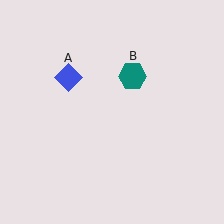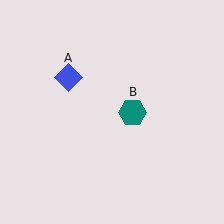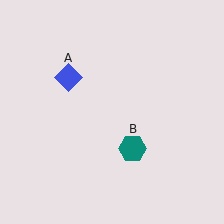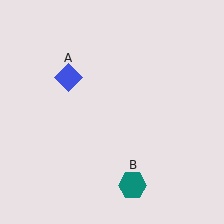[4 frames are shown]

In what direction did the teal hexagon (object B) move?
The teal hexagon (object B) moved down.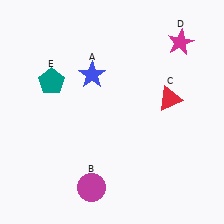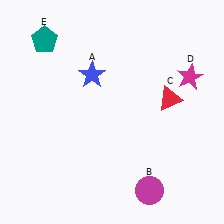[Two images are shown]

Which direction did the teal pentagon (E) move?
The teal pentagon (E) moved up.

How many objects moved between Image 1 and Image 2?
3 objects moved between the two images.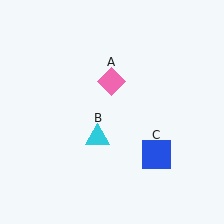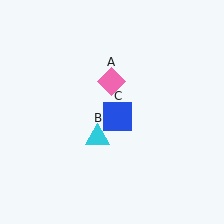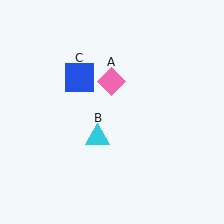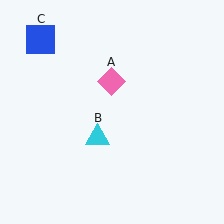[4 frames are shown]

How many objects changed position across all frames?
1 object changed position: blue square (object C).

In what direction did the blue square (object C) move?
The blue square (object C) moved up and to the left.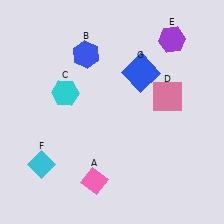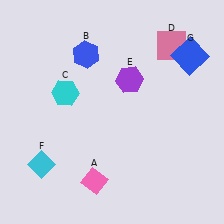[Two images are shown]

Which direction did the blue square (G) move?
The blue square (G) moved right.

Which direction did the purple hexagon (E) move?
The purple hexagon (E) moved left.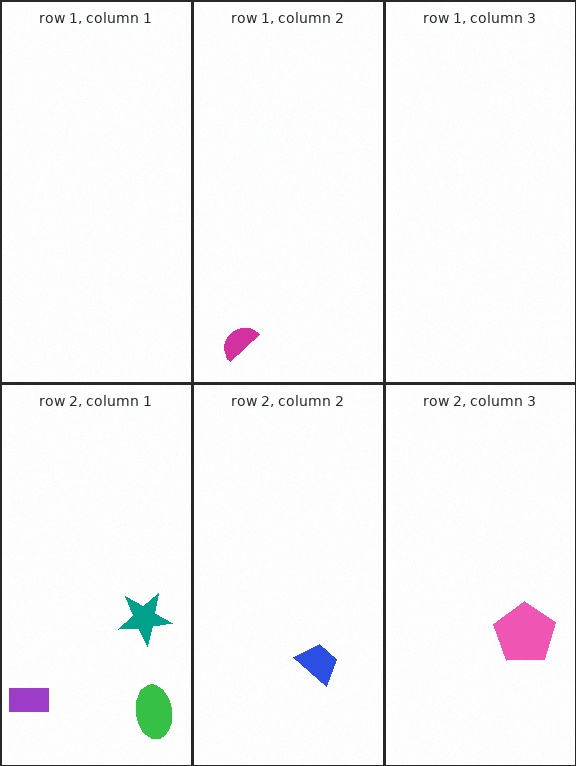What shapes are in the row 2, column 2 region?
The blue trapezoid.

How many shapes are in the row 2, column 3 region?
1.